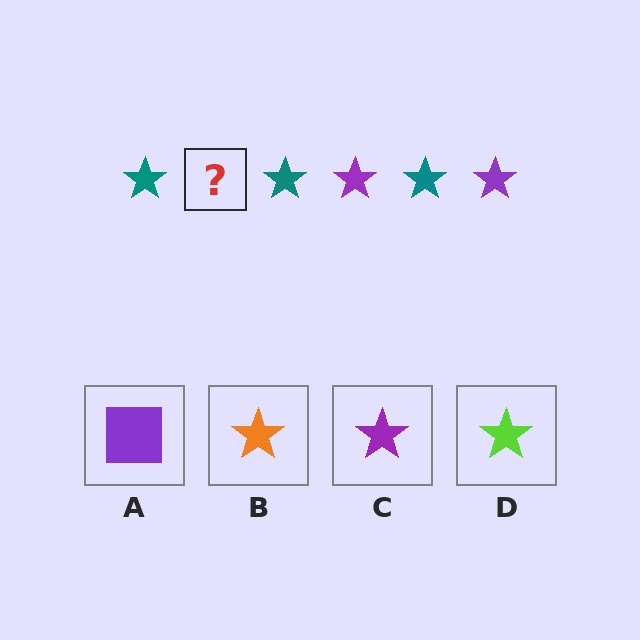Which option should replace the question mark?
Option C.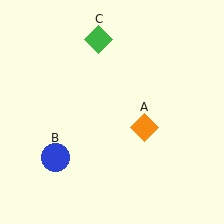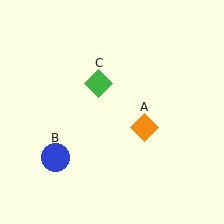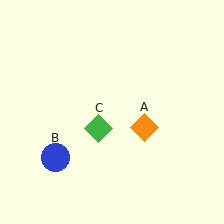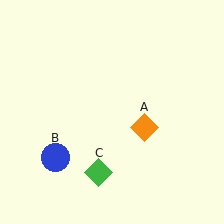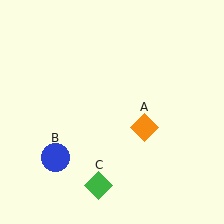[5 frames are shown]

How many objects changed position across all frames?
1 object changed position: green diamond (object C).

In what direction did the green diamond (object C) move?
The green diamond (object C) moved down.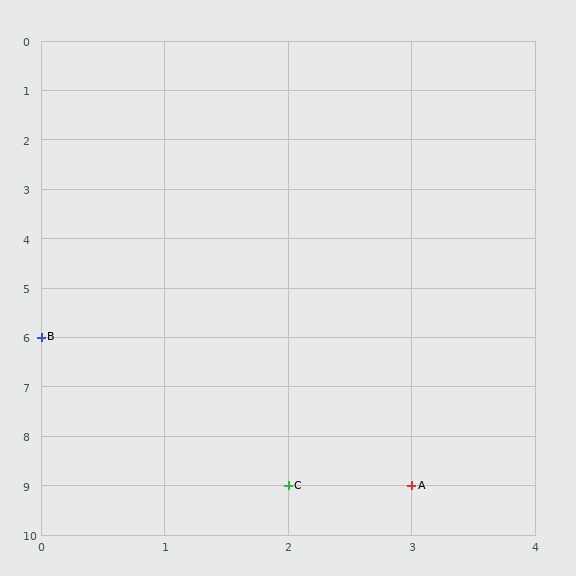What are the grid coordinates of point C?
Point C is at grid coordinates (2, 9).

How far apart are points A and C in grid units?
Points A and C are 1 column apart.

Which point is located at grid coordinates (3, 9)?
Point A is at (3, 9).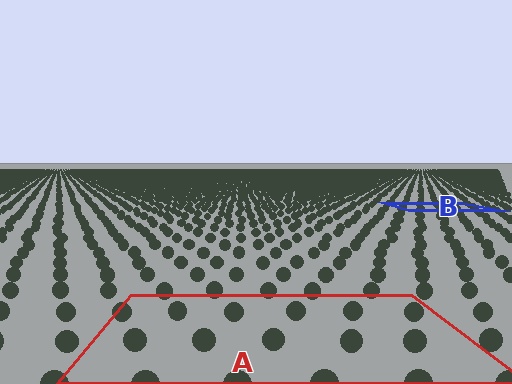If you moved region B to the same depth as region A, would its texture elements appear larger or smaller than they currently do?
They would appear larger. At a closer depth, the same texture elements are projected at a bigger on-screen size.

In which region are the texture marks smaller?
The texture marks are smaller in region B, because it is farther away.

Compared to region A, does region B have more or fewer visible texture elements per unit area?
Region B has more texture elements per unit area — they are packed more densely because it is farther away.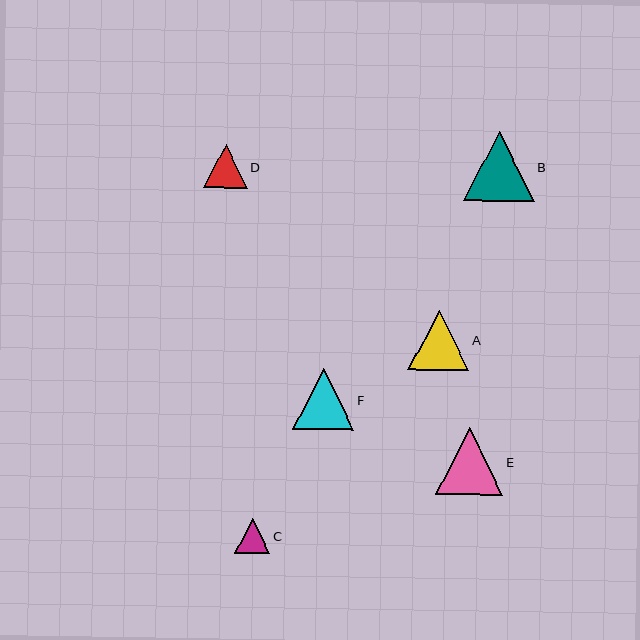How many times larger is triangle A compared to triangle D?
Triangle A is approximately 1.4 times the size of triangle D.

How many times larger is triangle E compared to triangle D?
Triangle E is approximately 1.5 times the size of triangle D.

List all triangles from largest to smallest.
From largest to smallest: B, E, A, F, D, C.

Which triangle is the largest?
Triangle B is the largest with a size of approximately 71 pixels.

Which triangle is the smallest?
Triangle C is the smallest with a size of approximately 35 pixels.